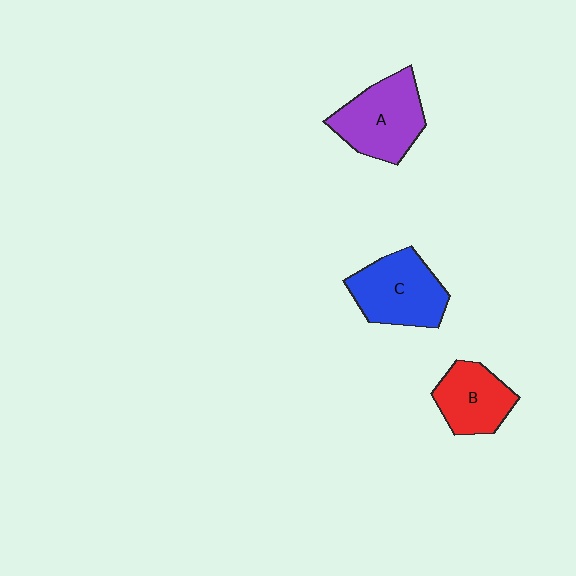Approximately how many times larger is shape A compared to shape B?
Approximately 1.3 times.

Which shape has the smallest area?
Shape B (red).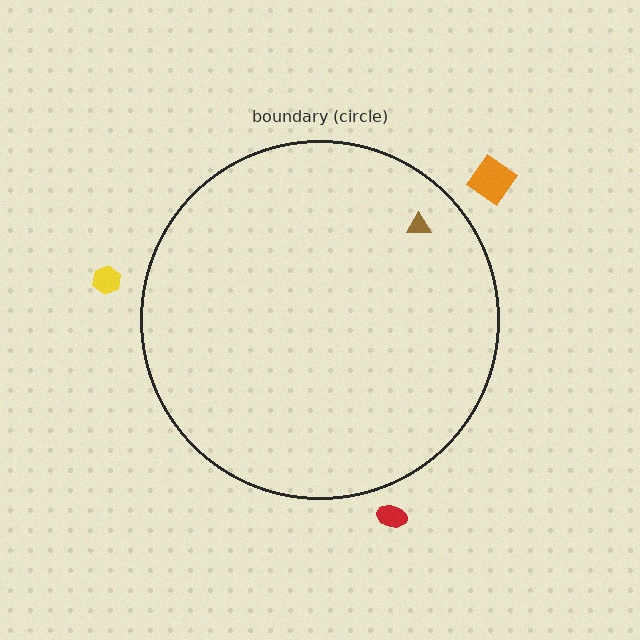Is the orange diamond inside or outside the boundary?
Outside.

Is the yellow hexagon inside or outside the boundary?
Outside.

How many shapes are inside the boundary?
1 inside, 3 outside.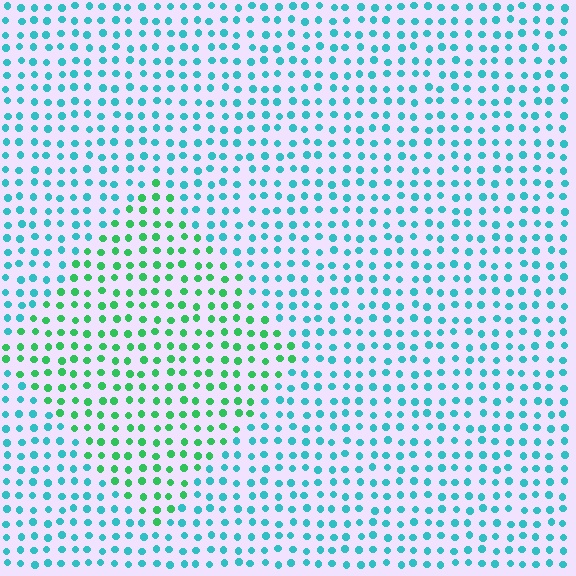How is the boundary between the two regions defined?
The boundary is defined purely by a slight shift in hue (about 44 degrees). Spacing, size, and orientation are identical on both sides.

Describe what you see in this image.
The image is filled with small cyan elements in a uniform arrangement. A diamond-shaped region is visible where the elements are tinted to a slightly different hue, forming a subtle color boundary.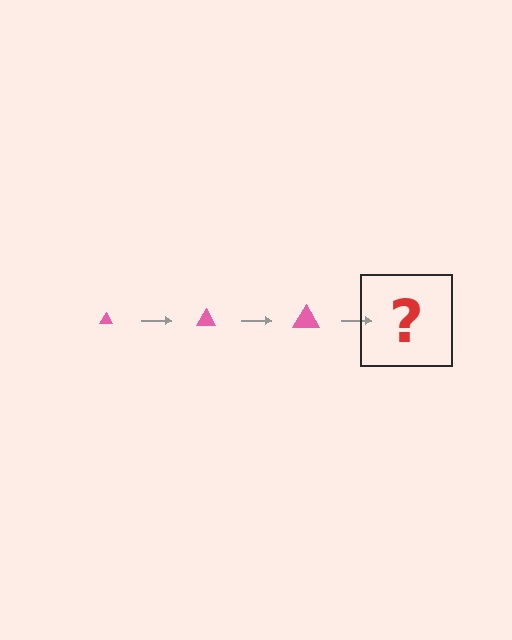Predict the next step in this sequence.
The next step is a pink triangle, larger than the previous one.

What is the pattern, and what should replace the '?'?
The pattern is that the triangle gets progressively larger each step. The '?' should be a pink triangle, larger than the previous one.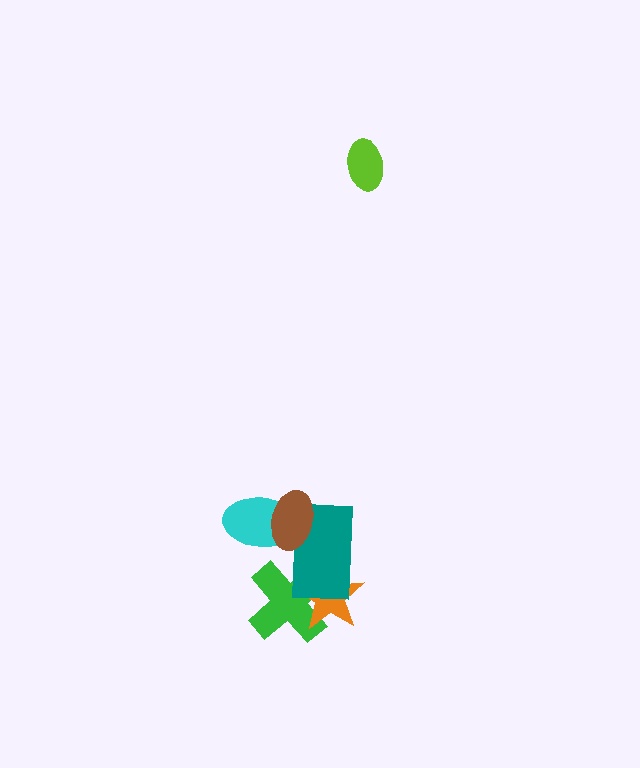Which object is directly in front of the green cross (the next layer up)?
The orange star is directly in front of the green cross.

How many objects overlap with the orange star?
2 objects overlap with the orange star.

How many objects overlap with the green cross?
2 objects overlap with the green cross.